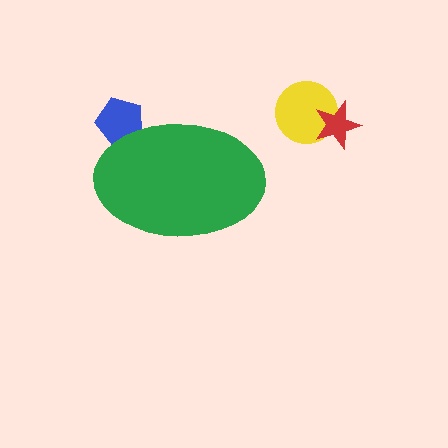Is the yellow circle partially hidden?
No, the yellow circle is fully visible.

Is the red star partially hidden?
No, the red star is fully visible.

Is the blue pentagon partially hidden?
Yes, the blue pentagon is partially hidden behind the green ellipse.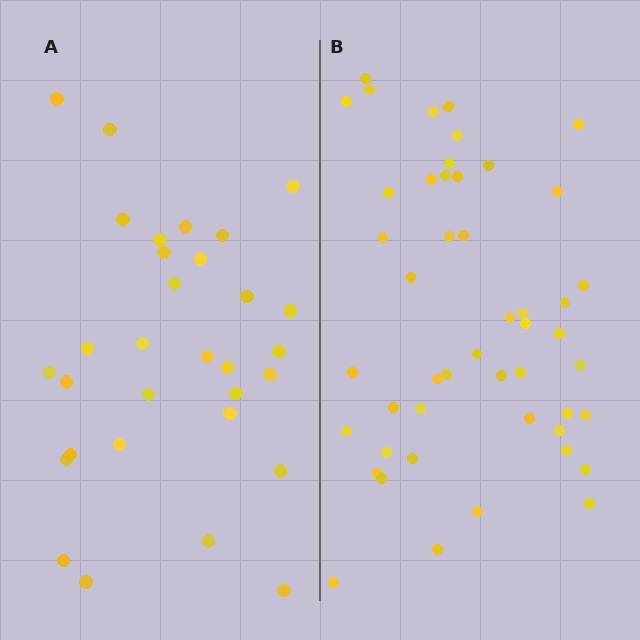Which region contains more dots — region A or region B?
Region B (the right region) has more dots.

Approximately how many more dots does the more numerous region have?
Region B has approximately 15 more dots than region A.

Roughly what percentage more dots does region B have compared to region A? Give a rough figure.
About 55% more.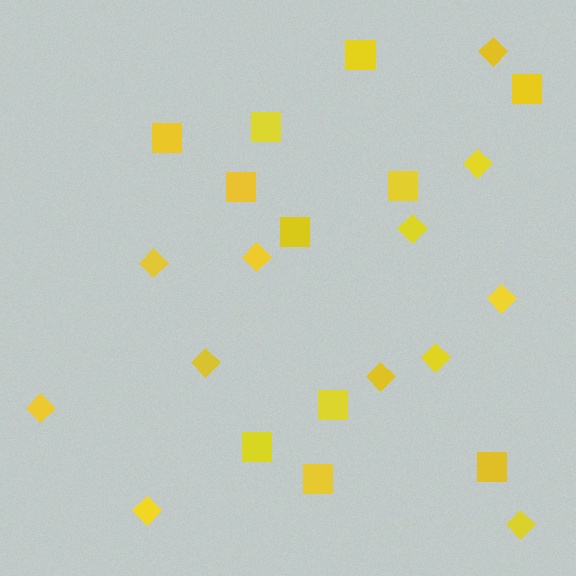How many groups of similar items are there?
There are 2 groups: one group of diamonds (12) and one group of squares (11).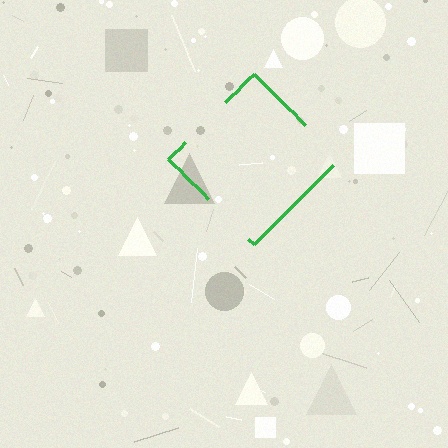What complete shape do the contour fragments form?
The contour fragments form a diamond.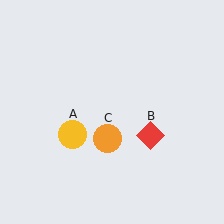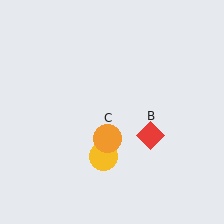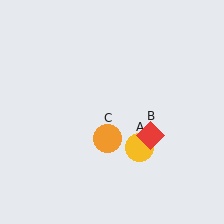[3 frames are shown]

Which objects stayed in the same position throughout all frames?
Red diamond (object B) and orange circle (object C) remained stationary.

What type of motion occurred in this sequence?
The yellow circle (object A) rotated counterclockwise around the center of the scene.